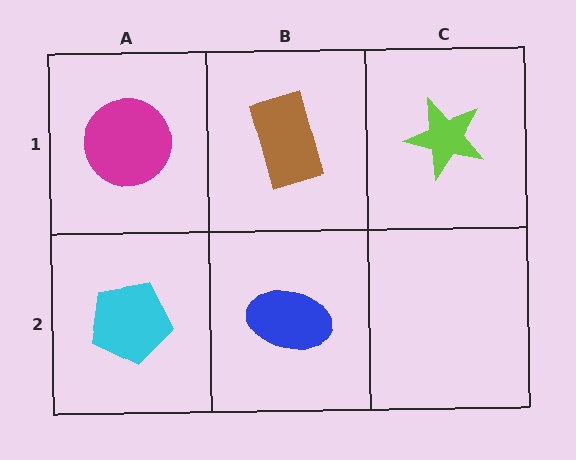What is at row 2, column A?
A cyan pentagon.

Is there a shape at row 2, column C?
No, that cell is empty.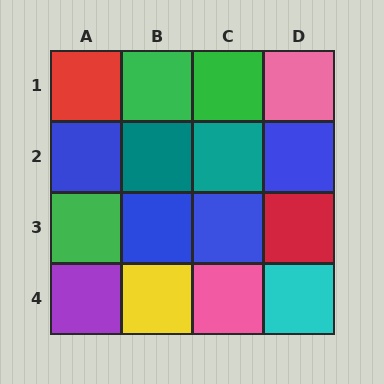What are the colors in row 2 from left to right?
Blue, teal, teal, blue.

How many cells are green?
3 cells are green.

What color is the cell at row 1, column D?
Pink.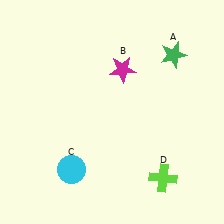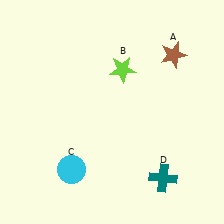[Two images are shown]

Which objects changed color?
A changed from green to brown. B changed from magenta to lime. D changed from lime to teal.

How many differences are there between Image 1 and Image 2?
There are 3 differences between the two images.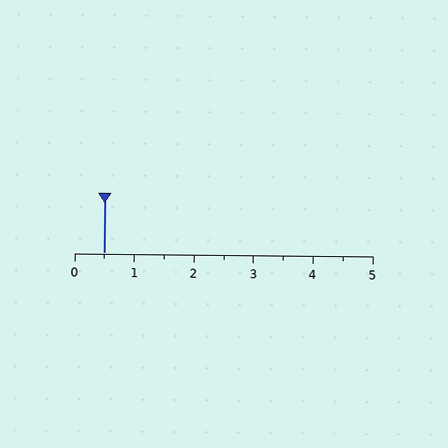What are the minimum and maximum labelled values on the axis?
The axis runs from 0 to 5.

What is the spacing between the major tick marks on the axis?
The major ticks are spaced 1 apart.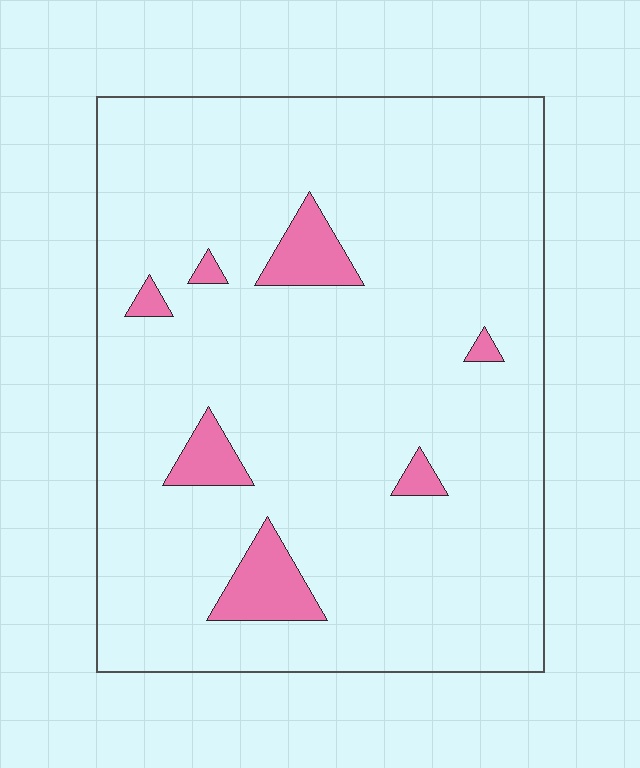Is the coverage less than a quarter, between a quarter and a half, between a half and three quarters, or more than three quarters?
Less than a quarter.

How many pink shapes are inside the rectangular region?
7.